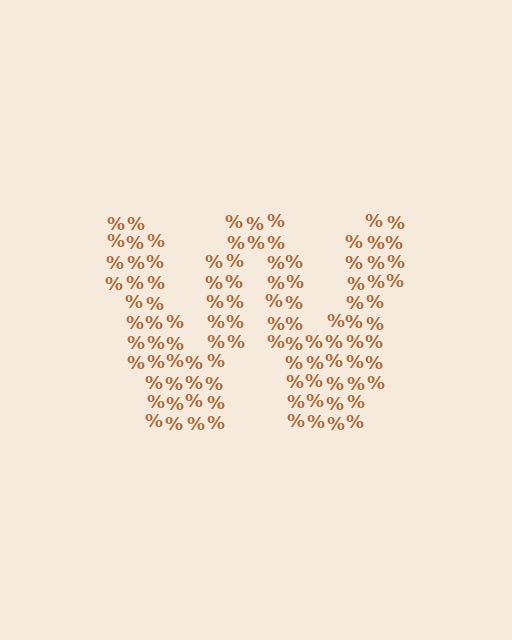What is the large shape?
The large shape is the letter W.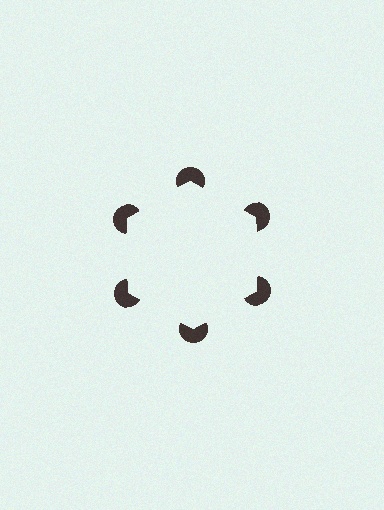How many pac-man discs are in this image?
There are 6 — one at each vertex of the illusory hexagon.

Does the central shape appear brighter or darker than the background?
It typically appears slightly brighter than the background, even though no actual brightness change is drawn.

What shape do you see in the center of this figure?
An illusory hexagon — its edges are inferred from the aligned wedge cuts in the pac-man discs, not physically drawn.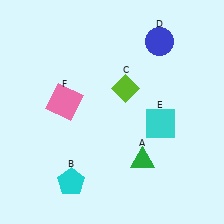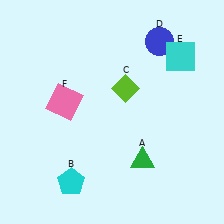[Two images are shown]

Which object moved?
The cyan square (E) moved up.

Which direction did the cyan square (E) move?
The cyan square (E) moved up.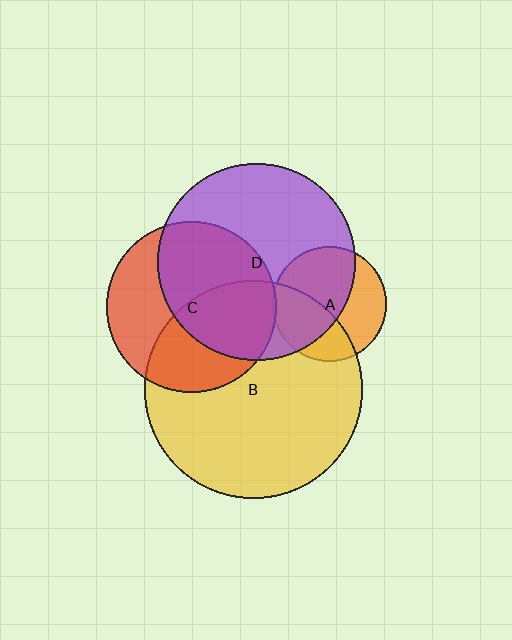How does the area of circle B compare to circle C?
Approximately 1.6 times.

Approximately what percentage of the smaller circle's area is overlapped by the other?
Approximately 55%.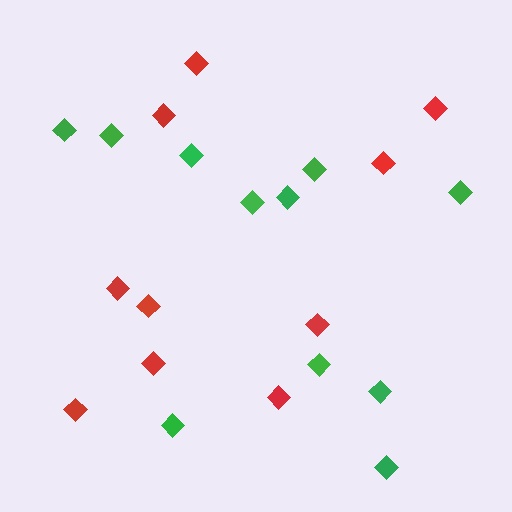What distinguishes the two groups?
There are 2 groups: one group of green diamonds (11) and one group of red diamonds (10).